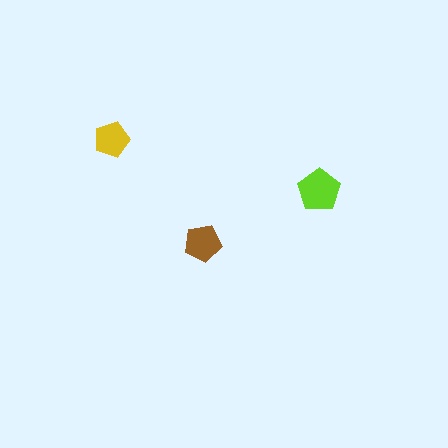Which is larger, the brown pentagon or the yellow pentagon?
The brown one.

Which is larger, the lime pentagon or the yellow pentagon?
The lime one.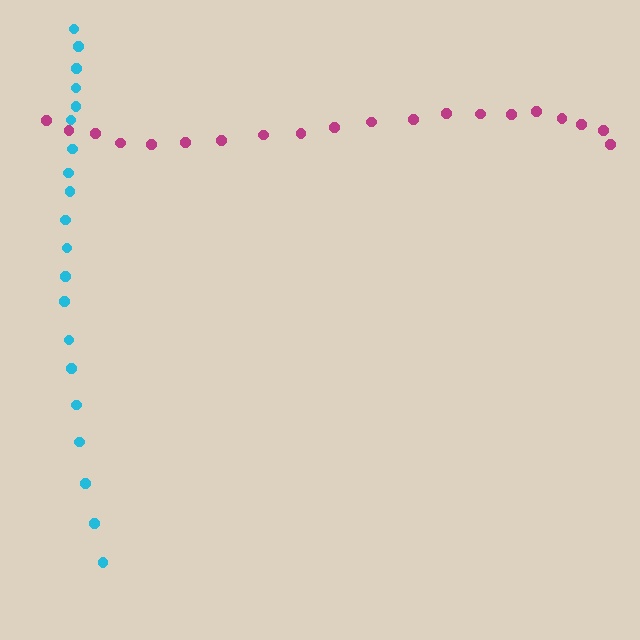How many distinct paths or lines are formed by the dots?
There are 2 distinct paths.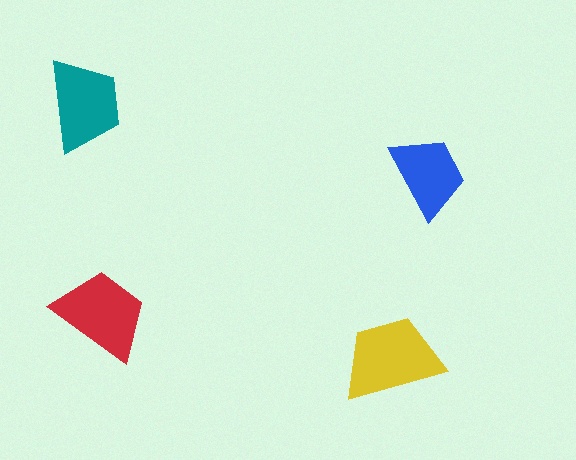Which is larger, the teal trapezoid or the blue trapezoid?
The teal one.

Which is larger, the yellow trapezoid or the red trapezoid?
The yellow one.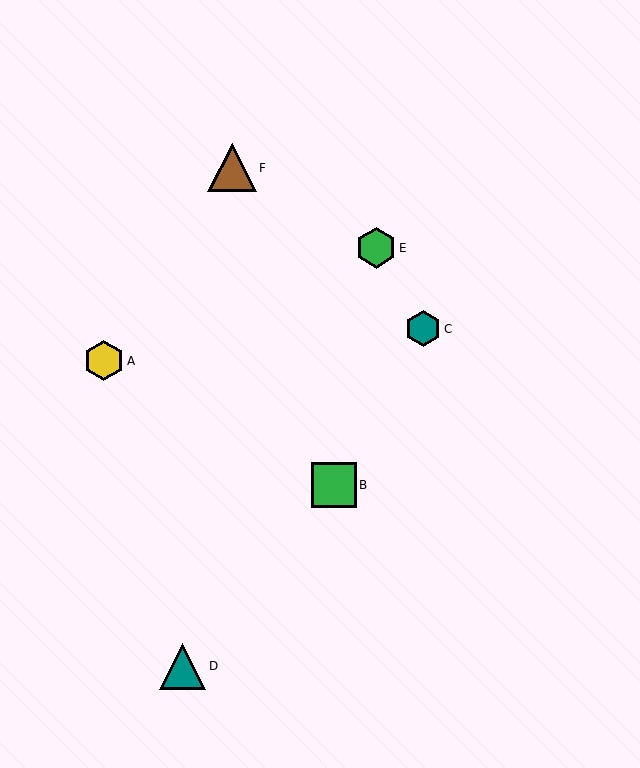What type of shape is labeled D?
Shape D is a teal triangle.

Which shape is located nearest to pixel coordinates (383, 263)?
The green hexagon (labeled E) at (376, 248) is nearest to that location.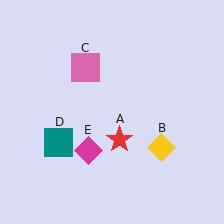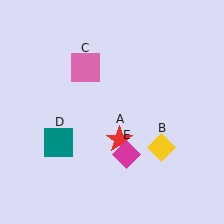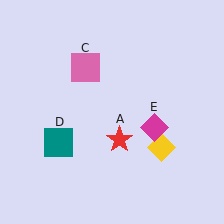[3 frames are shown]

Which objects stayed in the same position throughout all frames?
Red star (object A) and yellow diamond (object B) and pink square (object C) and teal square (object D) remained stationary.